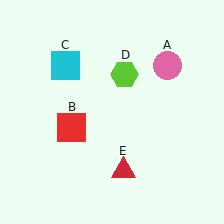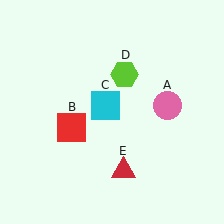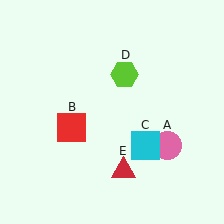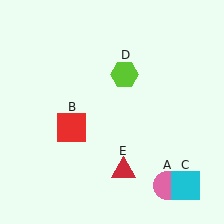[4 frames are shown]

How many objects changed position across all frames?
2 objects changed position: pink circle (object A), cyan square (object C).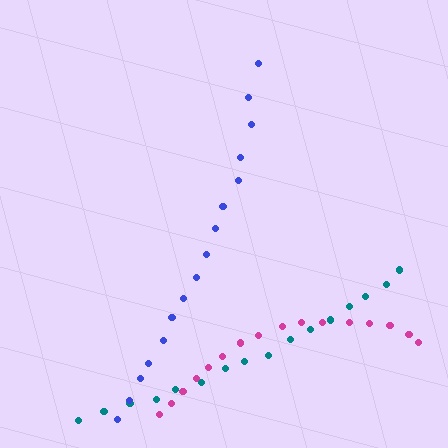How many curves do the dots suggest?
There are 3 distinct paths.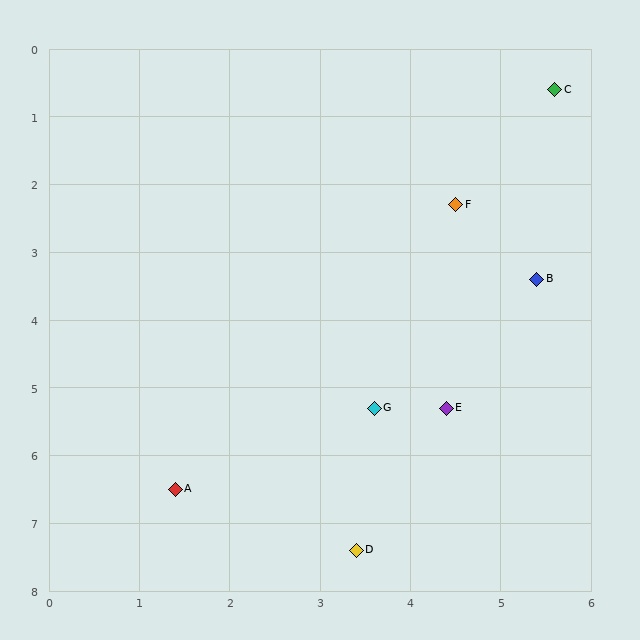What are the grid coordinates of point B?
Point B is at approximately (5.4, 3.4).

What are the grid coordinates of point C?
Point C is at approximately (5.6, 0.6).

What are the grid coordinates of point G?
Point G is at approximately (3.6, 5.3).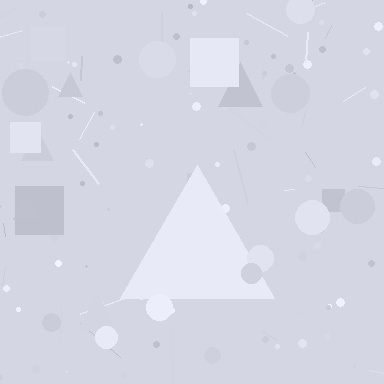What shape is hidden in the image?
A triangle is hidden in the image.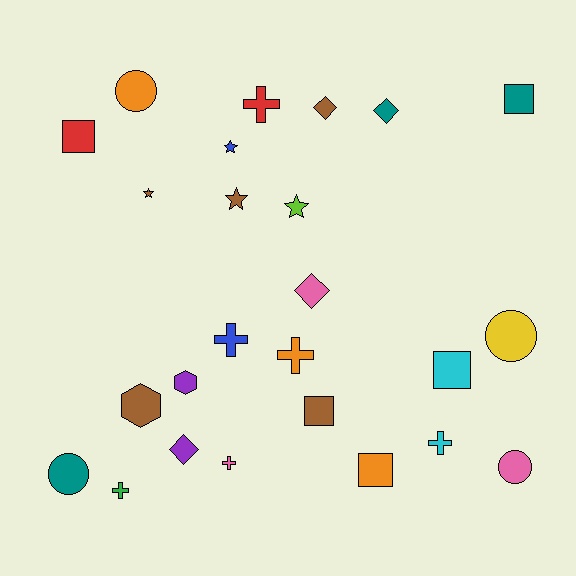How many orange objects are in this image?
There are 3 orange objects.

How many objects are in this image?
There are 25 objects.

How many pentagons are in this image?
There are no pentagons.